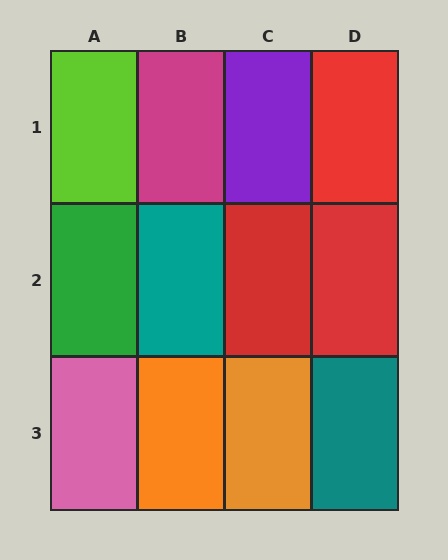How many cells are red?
3 cells are red.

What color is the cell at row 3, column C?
Orange.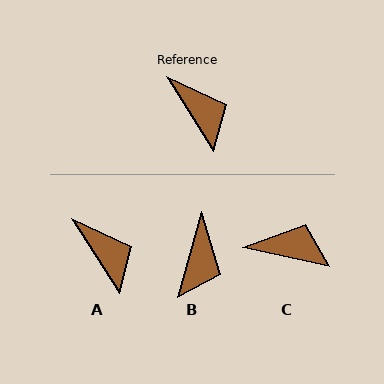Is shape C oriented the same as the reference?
No, it is off by about 46 degrees.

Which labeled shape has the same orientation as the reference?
A.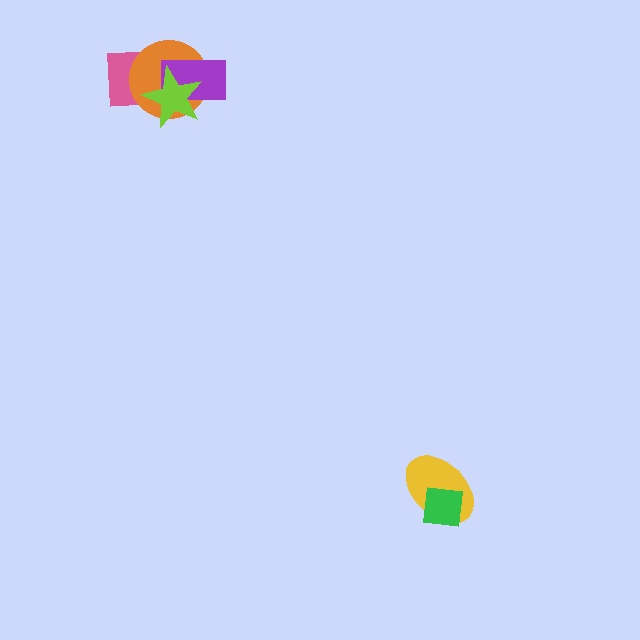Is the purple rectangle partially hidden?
Yes, it is partially covered by another shape.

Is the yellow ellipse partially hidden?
Yes, it is partially covered by another shape.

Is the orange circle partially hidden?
Yes, it is partially covered by another shape.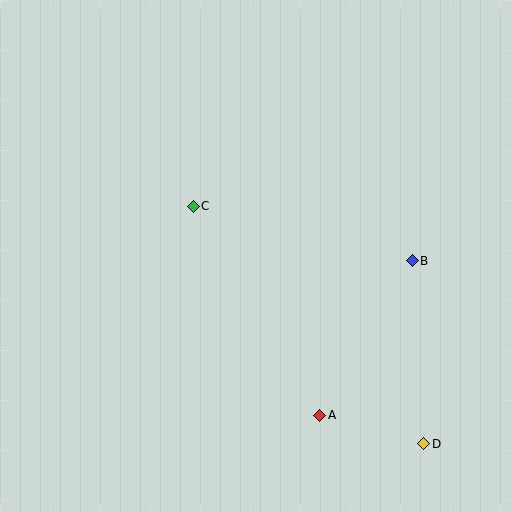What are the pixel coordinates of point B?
Point B is at (412, 261).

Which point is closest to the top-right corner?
Point B is closest to the top-right corner.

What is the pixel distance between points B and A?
The distance between B and A is 180 pixels.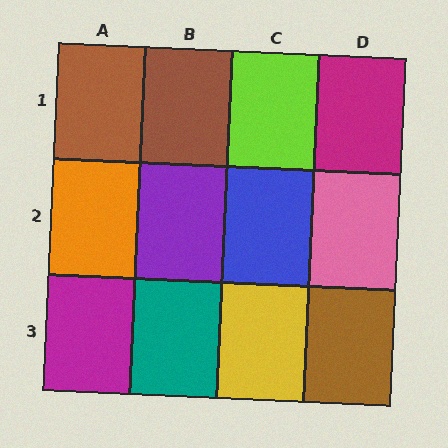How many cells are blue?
1 cell is blue.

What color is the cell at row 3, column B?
Teal.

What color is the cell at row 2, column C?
Blue.